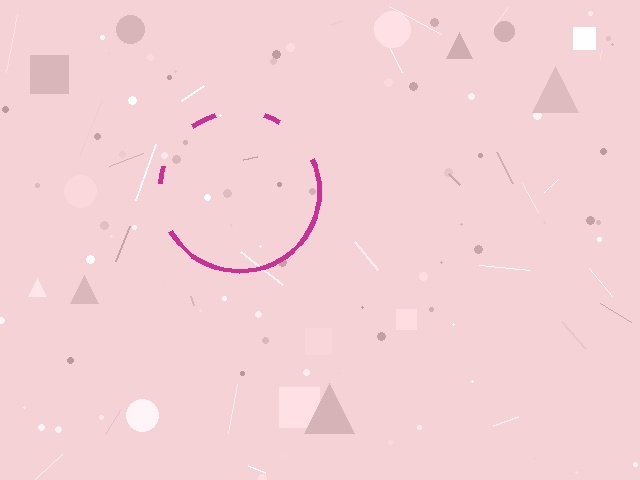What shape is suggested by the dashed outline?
The dashed outline suggests a circle.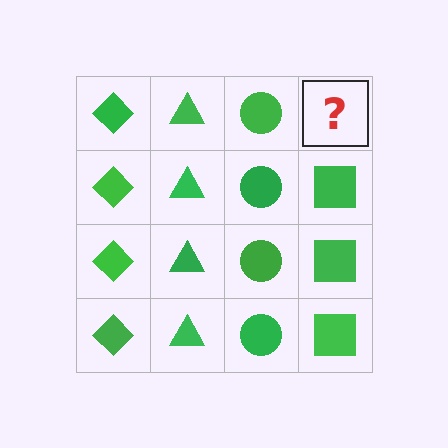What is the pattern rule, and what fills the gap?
The rule is that each column has a consistent shape. The gap should be filled with a green square.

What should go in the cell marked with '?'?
The missing cell should contain a green square.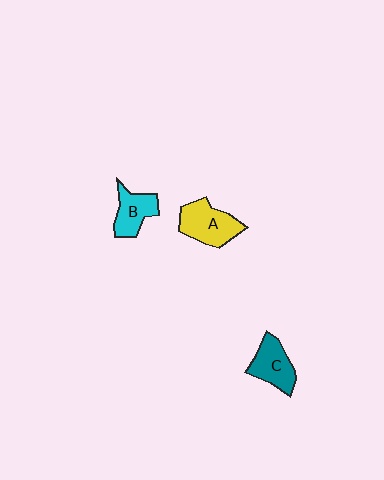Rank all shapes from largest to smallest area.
From largest to smallest: A (yellow), C (teal), B (cyan).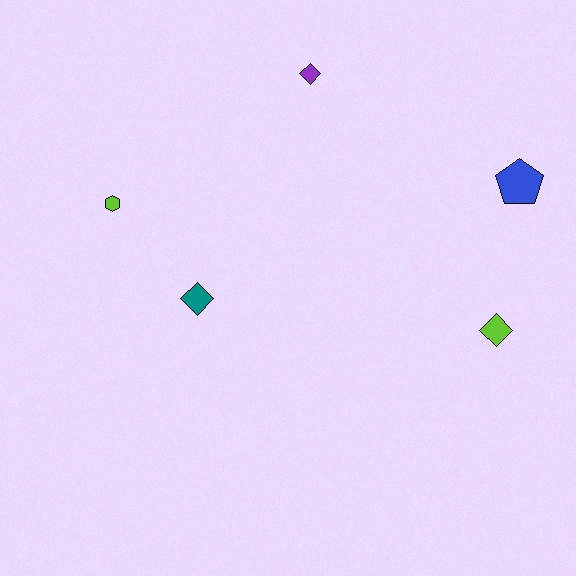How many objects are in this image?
There are 5 objects.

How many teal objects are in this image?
There is 1 teal object.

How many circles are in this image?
There are no circles.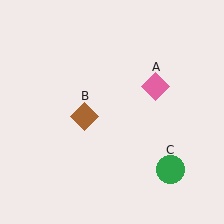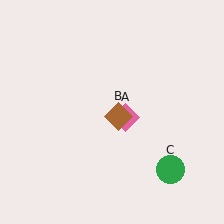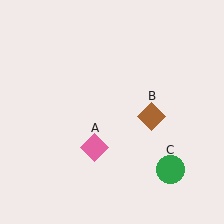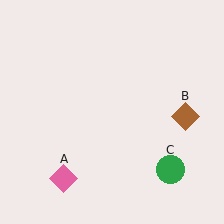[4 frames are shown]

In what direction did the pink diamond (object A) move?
The pink diamond (object A) moved down and to the left.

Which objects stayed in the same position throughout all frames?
Green circle (object C) remained stationary.